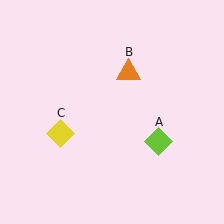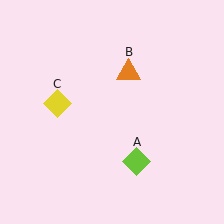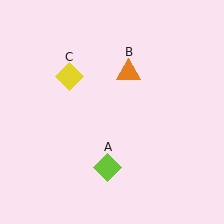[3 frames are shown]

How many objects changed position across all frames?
2 objects changed position: lime diamond (object A), yellow diamond (object C).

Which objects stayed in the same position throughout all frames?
Orange triangle (object B) remained stationary.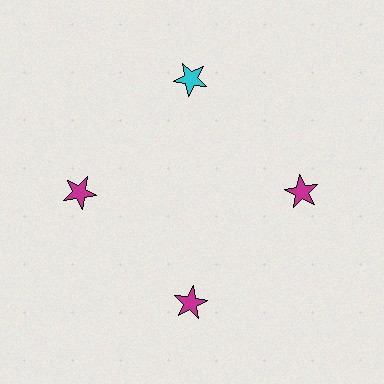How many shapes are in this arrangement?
There are 4 shapes arranged in a ring pattern.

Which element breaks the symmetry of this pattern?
The cyan star at roughly the 12 o'clock position breaks the symmetry. All other shapes are magenta stars.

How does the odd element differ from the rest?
It has a different color: cyan instead of magenta.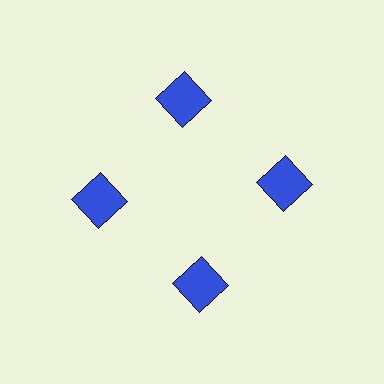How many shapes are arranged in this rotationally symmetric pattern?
There are 4 shapes, arranged in 4 groups of 1.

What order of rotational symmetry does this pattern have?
This pattern has 4-fold rotational symmetry.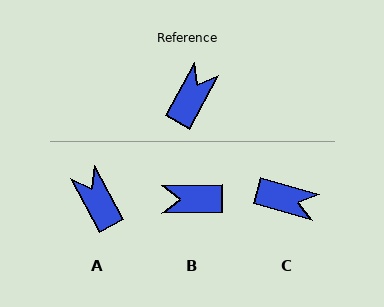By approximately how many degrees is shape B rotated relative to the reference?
Approximately 119 degrees counter-clockwise.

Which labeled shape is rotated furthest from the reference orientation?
B, about 119 degrees away.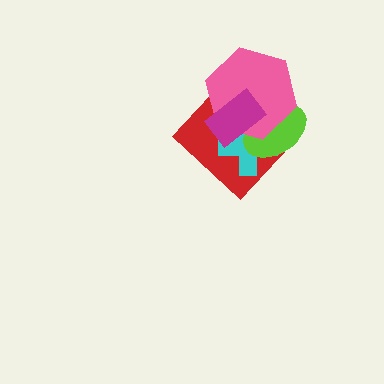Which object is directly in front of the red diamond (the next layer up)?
The cyan cross is directly in front of the red diamond.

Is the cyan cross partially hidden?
Yes, it is partially covered by another shape.